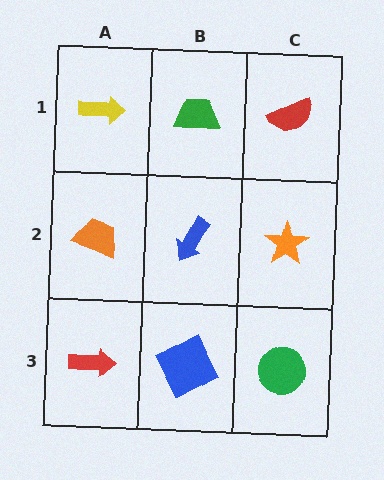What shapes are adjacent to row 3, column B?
A blue arrow (row 2, column B), a red arrow (row 3, column A), a green circle (row 3, column C).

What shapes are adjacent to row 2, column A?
A yellow arrow (row 1, column A), a red arrow (row 3, column A), a blue arrow (row 2, column B).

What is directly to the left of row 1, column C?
A green trapezoid.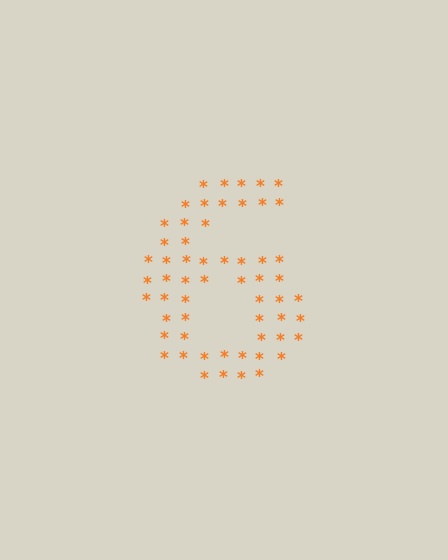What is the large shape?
The large shape is the digit 6.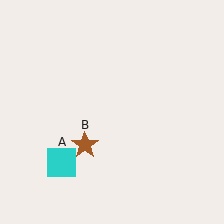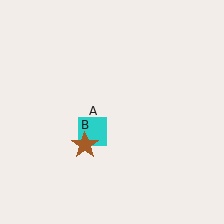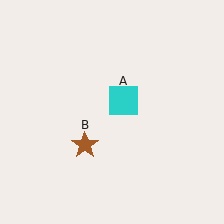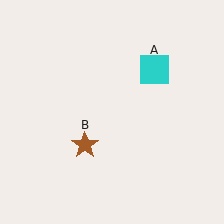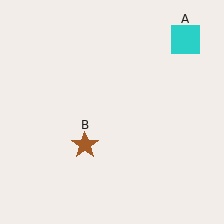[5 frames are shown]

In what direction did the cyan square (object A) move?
The cyan square (object A) moved up and to the right.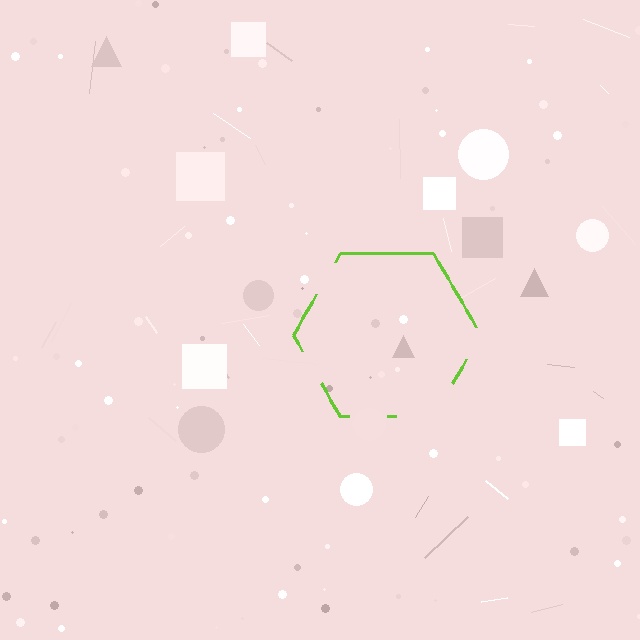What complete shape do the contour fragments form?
The contour fragments form a hexagon.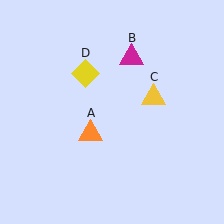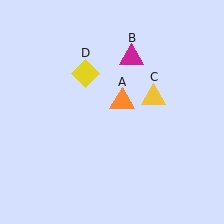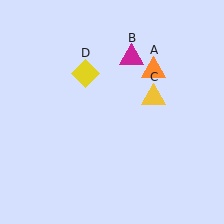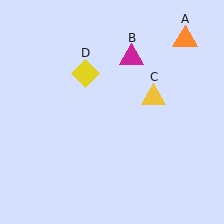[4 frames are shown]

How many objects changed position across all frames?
1 object changed position: orange triangle (object A).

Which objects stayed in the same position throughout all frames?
Magenta triangle (object B) and yellow triangle (object C) and yellow diamond (object D) remained stationary.